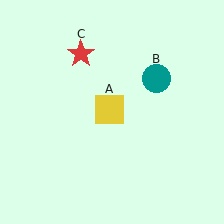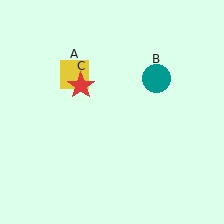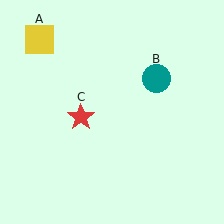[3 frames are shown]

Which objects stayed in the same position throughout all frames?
Teal circle (object B) remained stationary.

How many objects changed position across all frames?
2 objects changed position: yellow square (object A), red star (object C).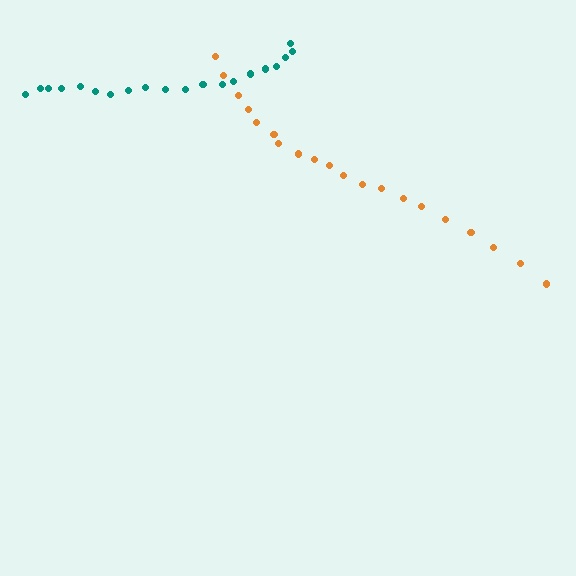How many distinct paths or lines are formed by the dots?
There are 2 distinct paths.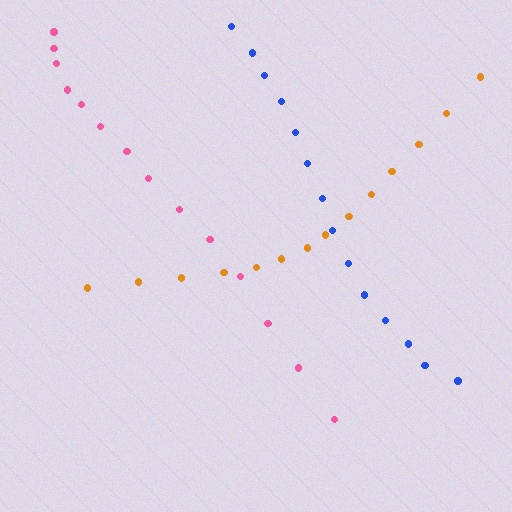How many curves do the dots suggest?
There are 3 distinct paths.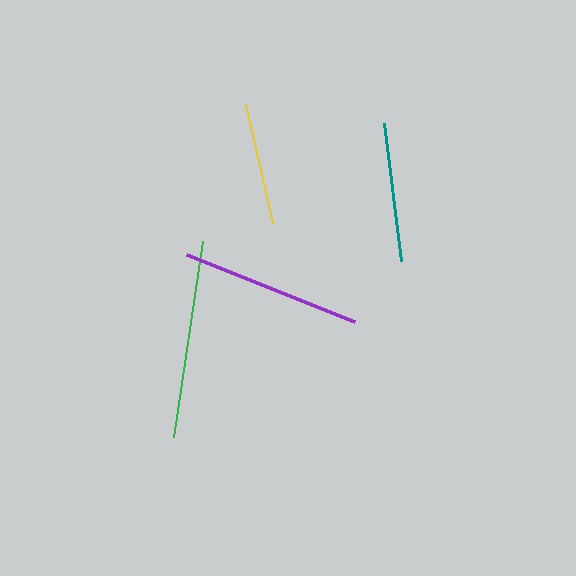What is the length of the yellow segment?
The yellow segment is approximately 122 pixels long.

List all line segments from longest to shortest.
From longest to shortest: green, purple, teal, yellow.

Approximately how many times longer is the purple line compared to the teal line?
The purple line is approximately 1.3 times the length of the teal line.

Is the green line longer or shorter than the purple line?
The green line is longer than the purple line.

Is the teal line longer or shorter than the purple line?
The purple line is longer than the teal line.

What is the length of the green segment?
The green segment is approximately 198 pixels long.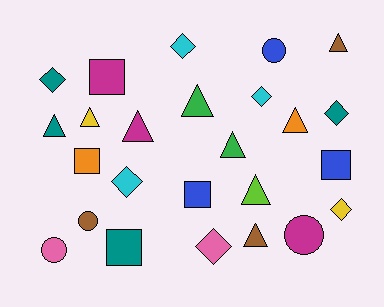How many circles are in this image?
There are 4 circles.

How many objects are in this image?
There are 25 objects.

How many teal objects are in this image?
There are 4 teal objects.